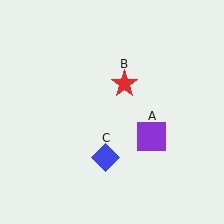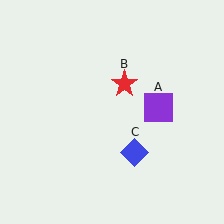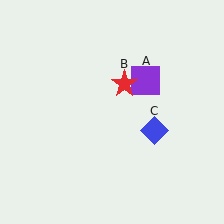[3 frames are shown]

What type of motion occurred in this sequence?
The purple square (object A), blue diamond (object C) rotated counterclockwise around the center of the scene.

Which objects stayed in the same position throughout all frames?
Red star (object B) remained stationary.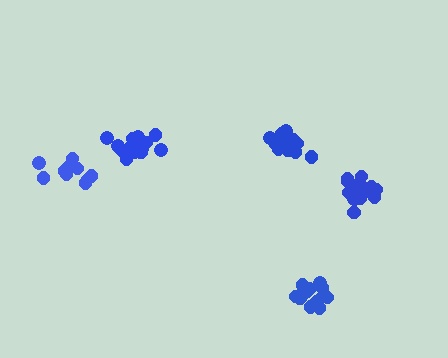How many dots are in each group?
Group 1: 17 dots, Group 2: 16 dots, Group 3: 16 dots, Group 4: 14 dots, Group 5: 12 dots (75 total).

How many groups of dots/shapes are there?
There are 5 groups.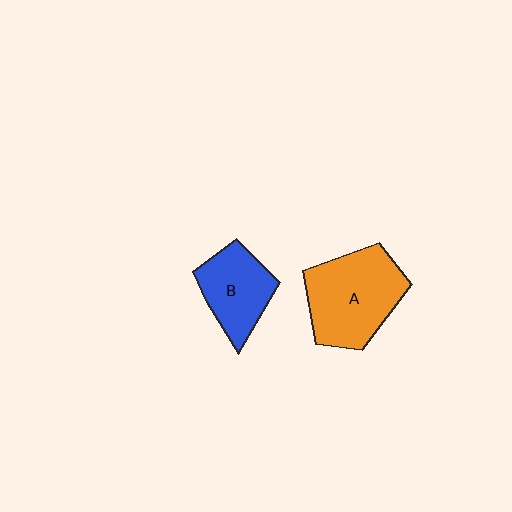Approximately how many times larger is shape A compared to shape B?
Approximately 1.5 times.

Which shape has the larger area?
Shape A (orange).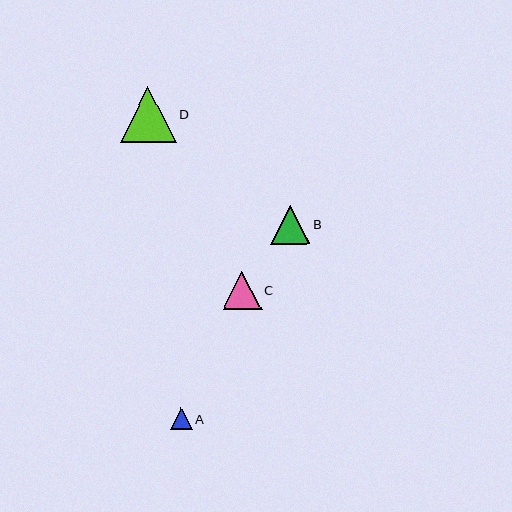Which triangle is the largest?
Triangle D is the largest with a size of approximately 56 pixels.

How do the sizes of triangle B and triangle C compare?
Triangle B and triangle C are approximately the same size.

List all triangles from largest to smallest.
From largest to smallest: D, B, C, A.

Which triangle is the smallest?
Triangle A is the smallest with a size of approximately 22 pixels.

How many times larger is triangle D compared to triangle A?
Triangle D is approximately 2.5 times the size of triangle A.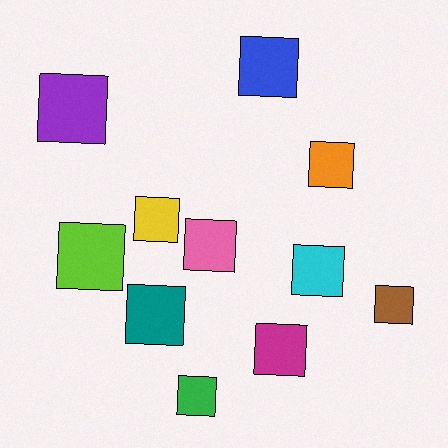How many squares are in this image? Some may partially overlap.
There are 11 squares.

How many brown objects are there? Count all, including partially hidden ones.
There is 1 brown object.